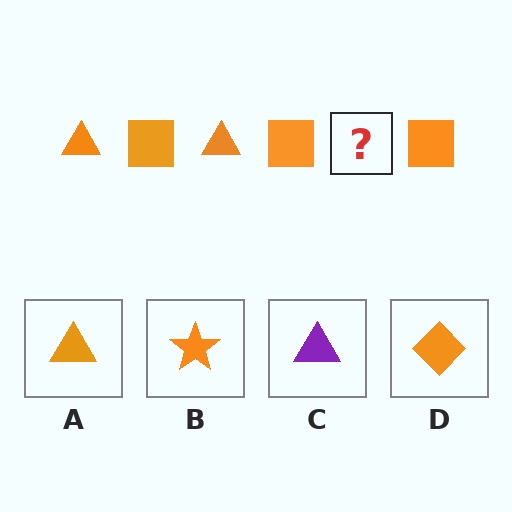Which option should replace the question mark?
Option A.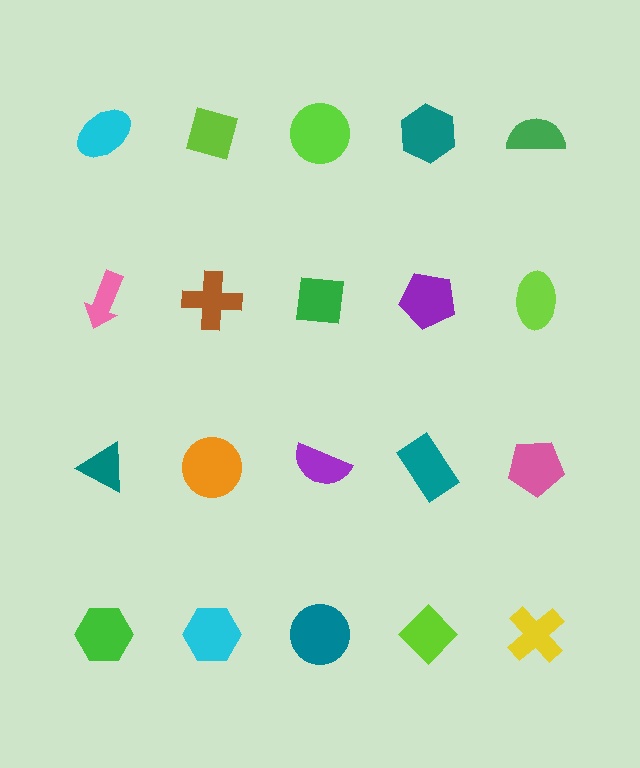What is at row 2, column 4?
A purple pentagon.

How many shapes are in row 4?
5 shapes.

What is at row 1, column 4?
A teal hexagon.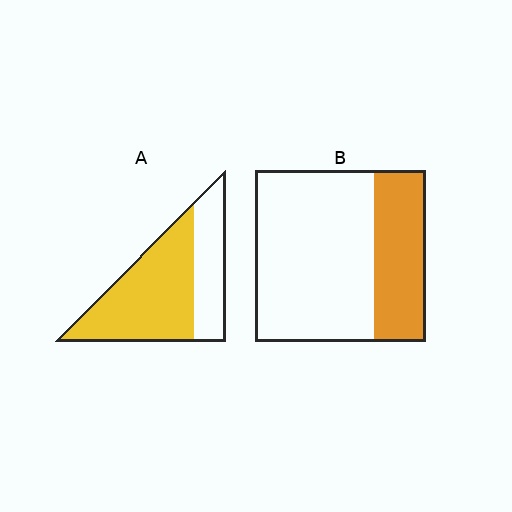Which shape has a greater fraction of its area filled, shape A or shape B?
Shape A.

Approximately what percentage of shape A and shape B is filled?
A is approximately 65% and B is approximately 30%.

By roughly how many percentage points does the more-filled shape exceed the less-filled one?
By roughly 35 percentage points (A over B).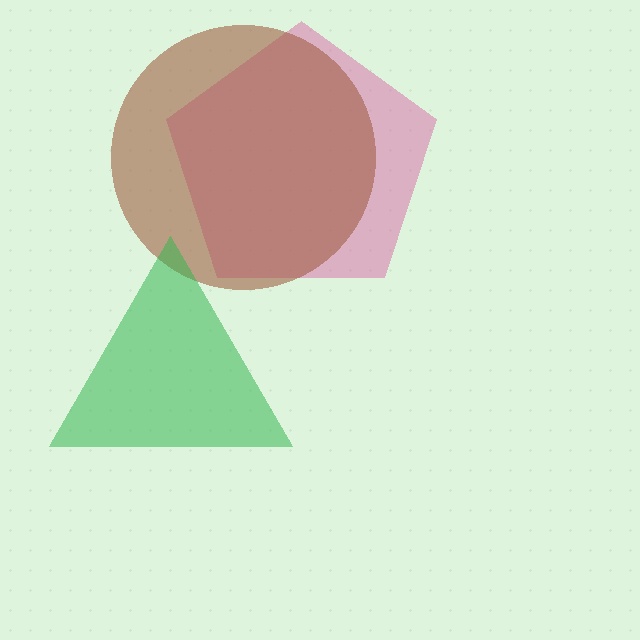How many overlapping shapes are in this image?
There are 3 overlapping shapes in the image.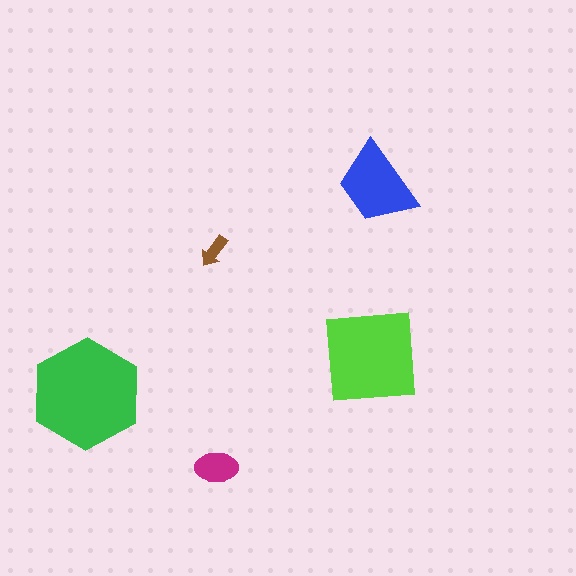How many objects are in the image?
There are 5 objects in the image.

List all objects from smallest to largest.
The brown arrow, the magenta ellipse, the blue trapezoid, the lime square, the green hexagon.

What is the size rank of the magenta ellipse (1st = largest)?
4th.